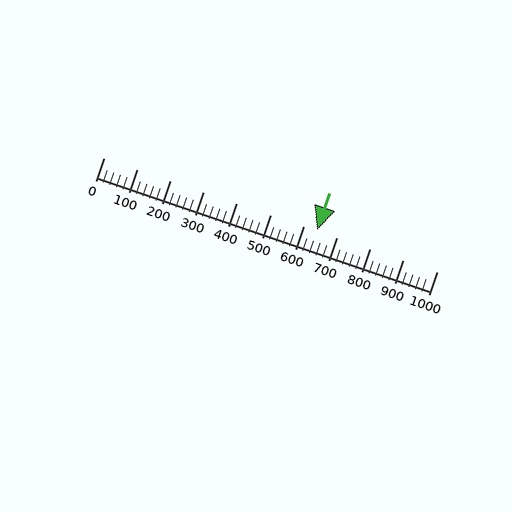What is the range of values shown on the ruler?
The ruler shows values from 0 to 1000.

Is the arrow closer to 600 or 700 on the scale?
The arrow is closer to 600.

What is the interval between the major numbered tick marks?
The major tick marks are spaced 100 units apart.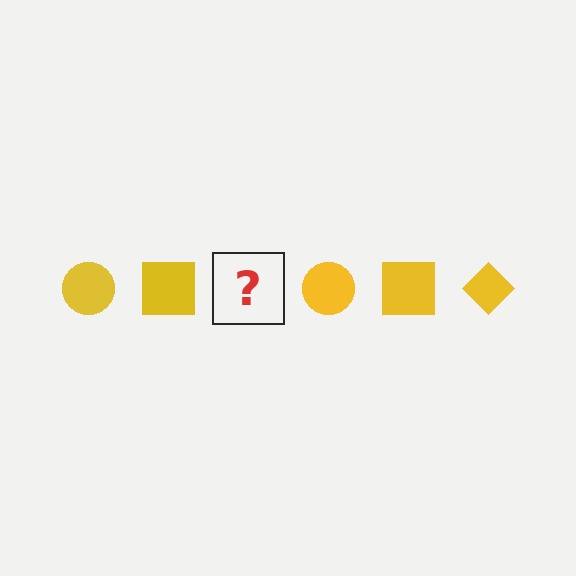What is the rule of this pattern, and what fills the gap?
The rule is that the pattern cycles through circle, square, diamond shapes in yellow. The gap should be filled with a yellow diamond.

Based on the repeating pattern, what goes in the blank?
The blank should be a yellow diamond.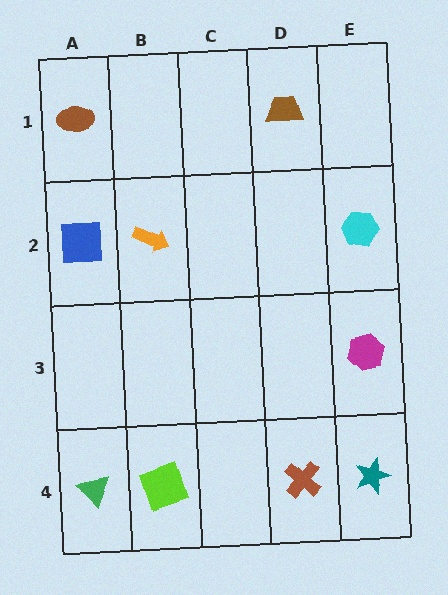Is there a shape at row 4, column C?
No, that cell is empty.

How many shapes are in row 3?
1 shape.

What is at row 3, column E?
A magenta hexagon.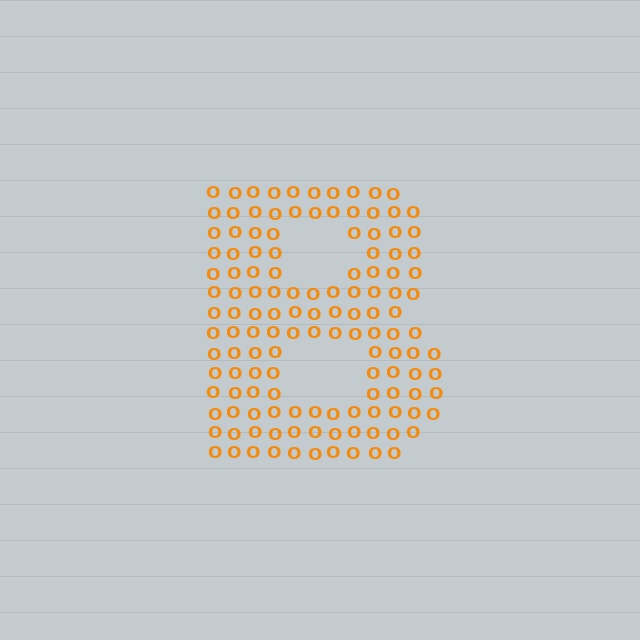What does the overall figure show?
The overall figure shows the letter B.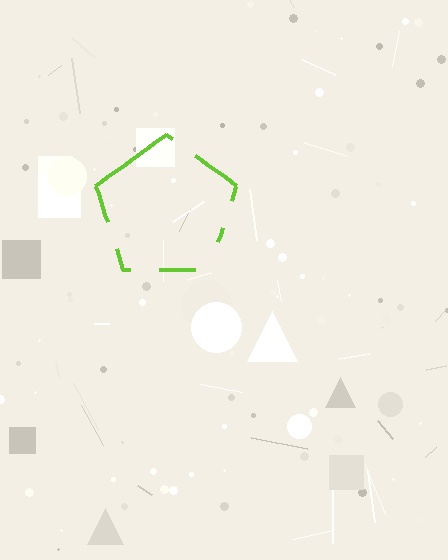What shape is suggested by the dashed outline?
The dashed outline suggests a pentagon.